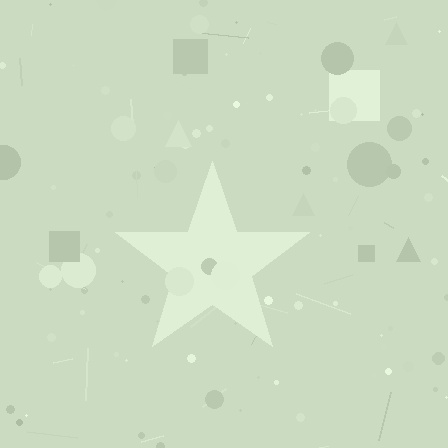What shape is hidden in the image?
A star is hidden in the image.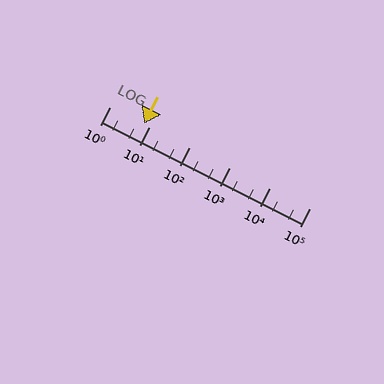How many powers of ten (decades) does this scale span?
The scale spans 5 decades, from 1 to 100000.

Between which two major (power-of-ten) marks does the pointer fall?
The pointer is between 1 and 10.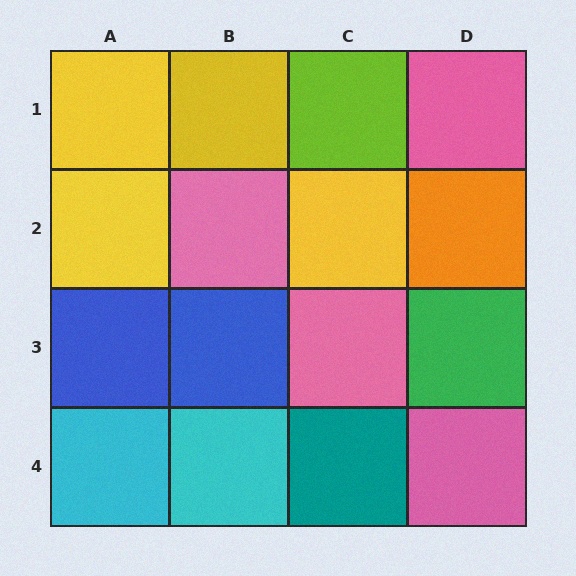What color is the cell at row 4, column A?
Cyan.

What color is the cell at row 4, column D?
Pink.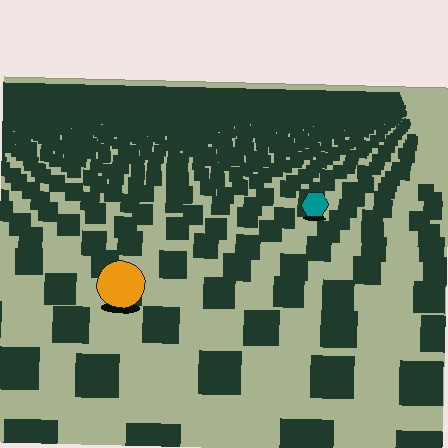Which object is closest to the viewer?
The orange circle is closest. The texture marks near it are larger and more spread out.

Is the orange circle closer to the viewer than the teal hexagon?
Yes. The orange circle is closer — you can tell from the texture gradient: the ground texture is coarser near it.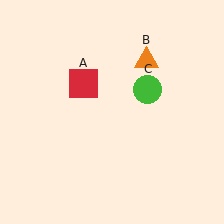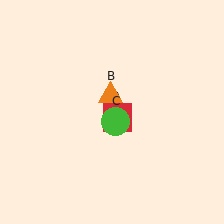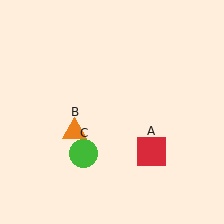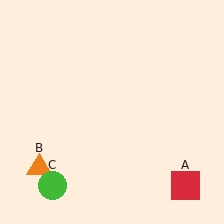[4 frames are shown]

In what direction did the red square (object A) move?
The red square (object A) moved down and to the right.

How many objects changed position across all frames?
3 objects changed position: red square (object A), orange triangle (object B), green circle (object C).